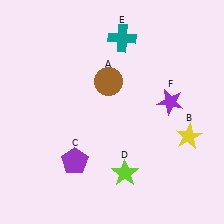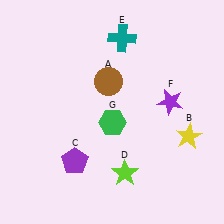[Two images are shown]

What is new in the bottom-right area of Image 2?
A green hexagon (G) was added in the bottom-right area of Image 2.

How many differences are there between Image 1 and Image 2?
There is 1 difference between the two images.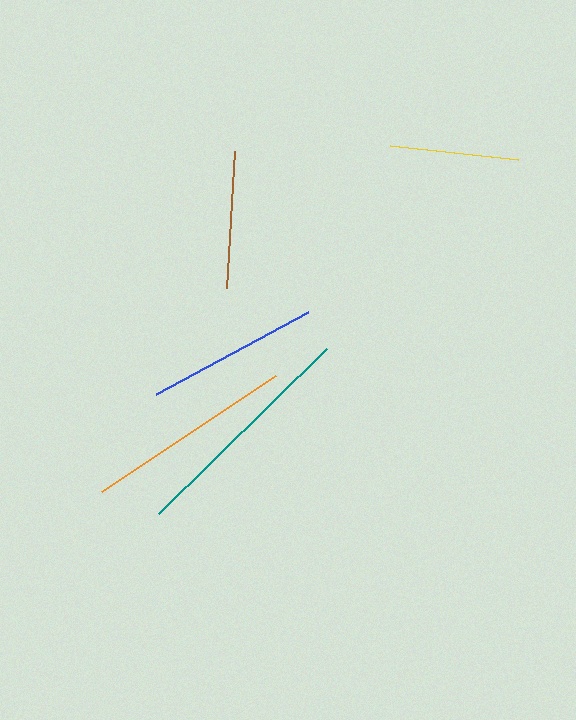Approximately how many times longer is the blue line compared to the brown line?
The blue line is approximately 1.3 times the length of the brown line.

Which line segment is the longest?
The teal line is the longest at approximately 236 pixels.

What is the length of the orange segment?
The orange segment is approximately 210 pixels long.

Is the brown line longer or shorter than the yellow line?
The brown line is longer than the yellow line.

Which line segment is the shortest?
The yellow line is the shortest at approximately 129 pixels.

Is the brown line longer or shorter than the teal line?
The teal line is longer than the brown line.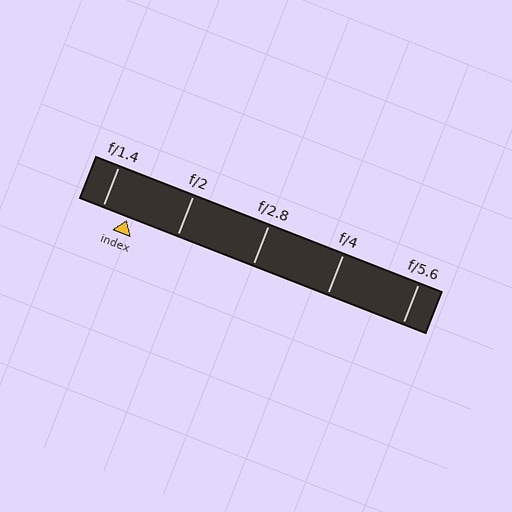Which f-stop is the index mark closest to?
The index mark is closest to f/1.4.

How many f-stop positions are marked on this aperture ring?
There are 5 f-stop positions marked.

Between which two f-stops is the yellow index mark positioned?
The index mark is between f/1.4 and f/2.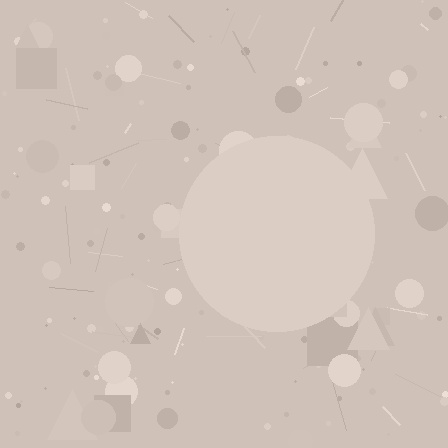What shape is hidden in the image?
A circle is hidden in the image.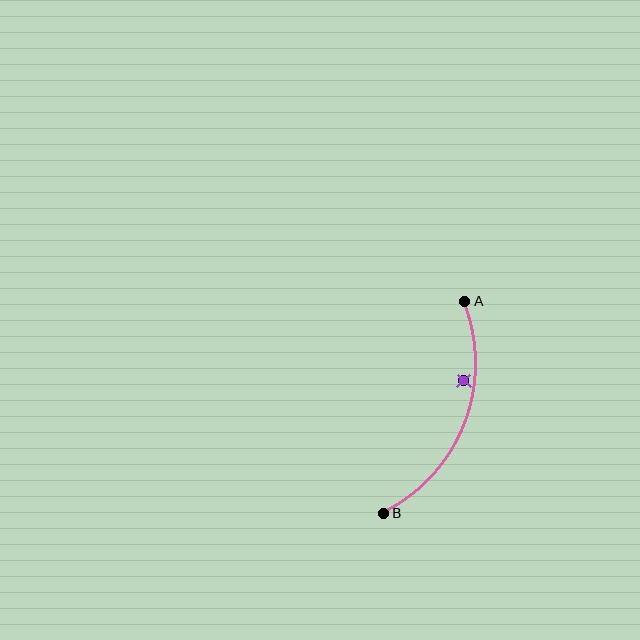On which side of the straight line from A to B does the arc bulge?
The arc bulges to the right of the straight line connecting A and B.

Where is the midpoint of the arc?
The arc midpoint is the point on the curve farthest from the straight line joining A and B. It sits to the right of that line.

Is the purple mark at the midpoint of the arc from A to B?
No — the purple mark does not lie on the arc at all. It sits slightly inside the curve.